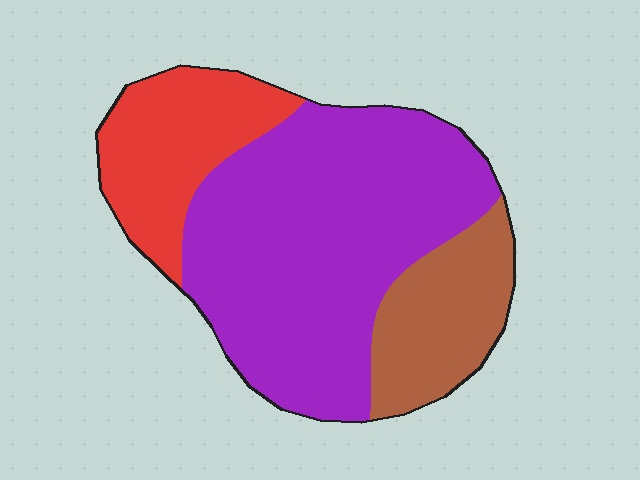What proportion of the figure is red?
Red takes up about one fifth (1/5) of the figure.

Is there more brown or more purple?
Purple.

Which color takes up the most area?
Purple, at roughly 60%.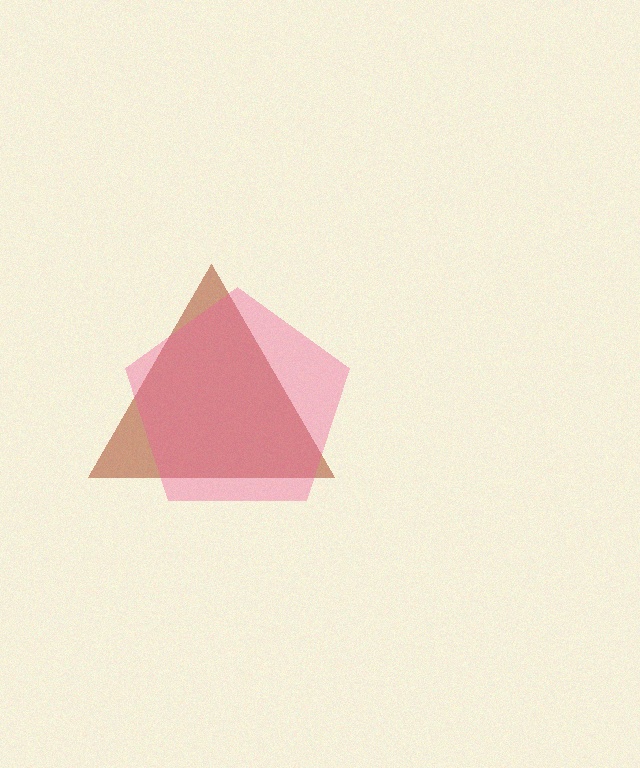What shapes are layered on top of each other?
The layered shapes are: a brown triangle, a pink pentagon.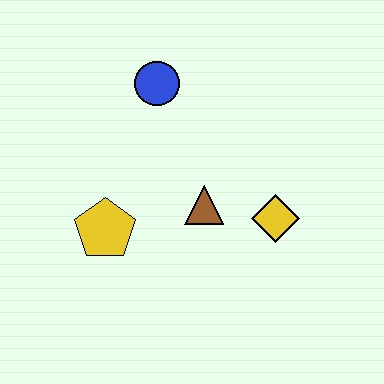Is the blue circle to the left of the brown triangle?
Yes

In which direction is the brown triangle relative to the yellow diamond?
The brown triangle is to the left of the yellow diamond.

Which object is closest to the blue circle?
The brown triangle is closest to the blue circle.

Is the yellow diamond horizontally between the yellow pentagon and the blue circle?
No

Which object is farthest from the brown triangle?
The blue circle is farthest from the brown triangle.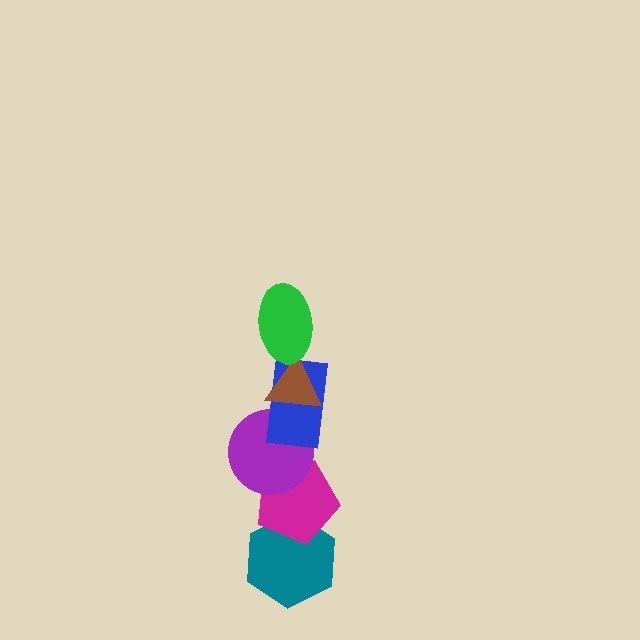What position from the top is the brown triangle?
The brown triangle is 2nd from the top.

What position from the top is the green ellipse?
The green ellipse is 1st from the top.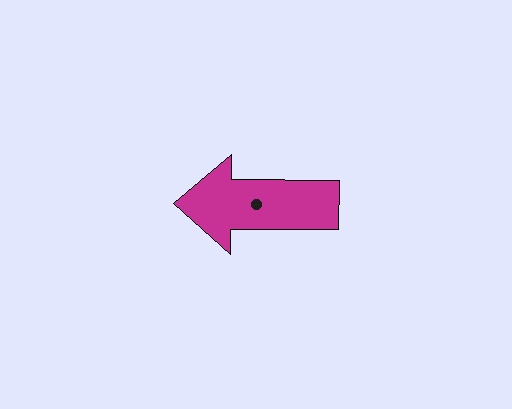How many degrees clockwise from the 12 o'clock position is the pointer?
Approximately 270 degrees.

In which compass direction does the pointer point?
West.